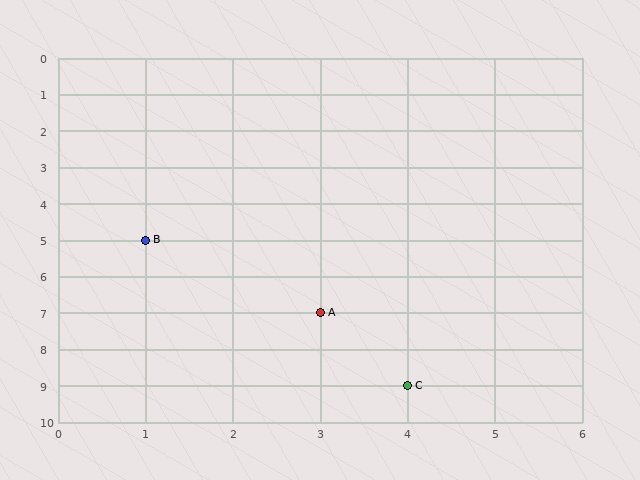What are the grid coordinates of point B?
Point B is at grid coordinates (1, 5).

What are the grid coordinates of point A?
Point A is at grid coordinates (3, 7).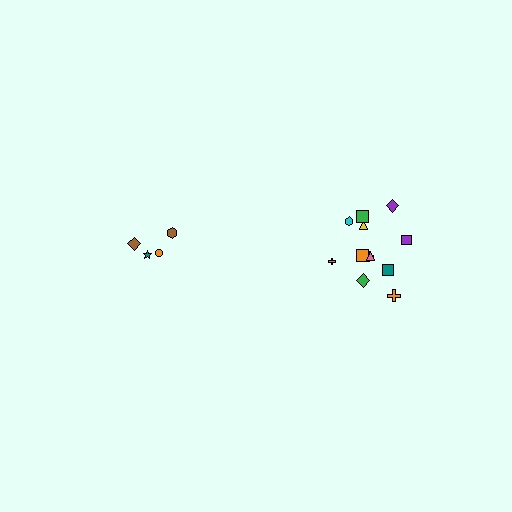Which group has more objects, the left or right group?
The right group.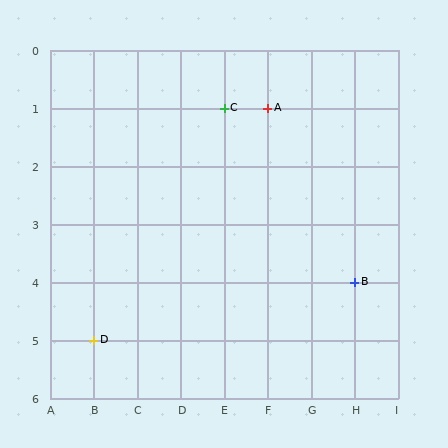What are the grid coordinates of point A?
Point A is at grid coordinates (F, 1).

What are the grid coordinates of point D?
Point D is at grid coordinates (B, 5).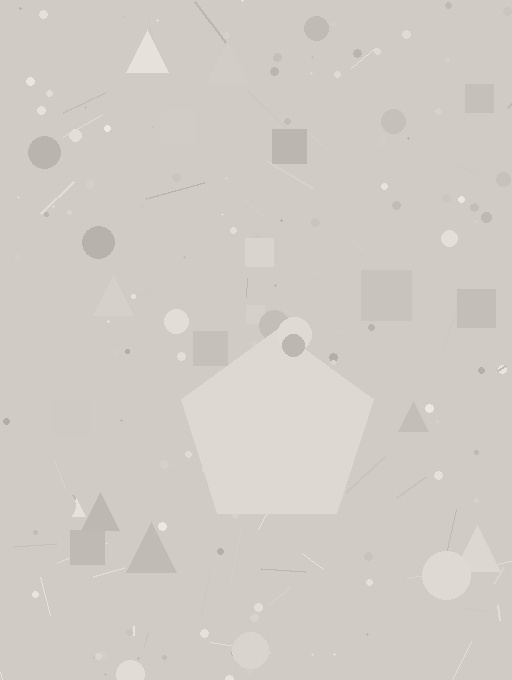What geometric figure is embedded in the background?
A pentagon is embedded in the background.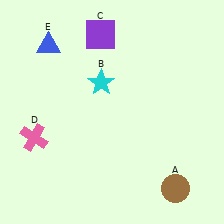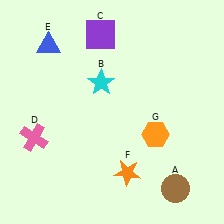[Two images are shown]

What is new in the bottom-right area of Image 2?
An orange hexagon (G) was added in the bottom-right area of Image 2.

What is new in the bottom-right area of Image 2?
An orange star (F) was added in the bottom-right area of Image 2.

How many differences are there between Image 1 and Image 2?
There are 2 differences between the two images.